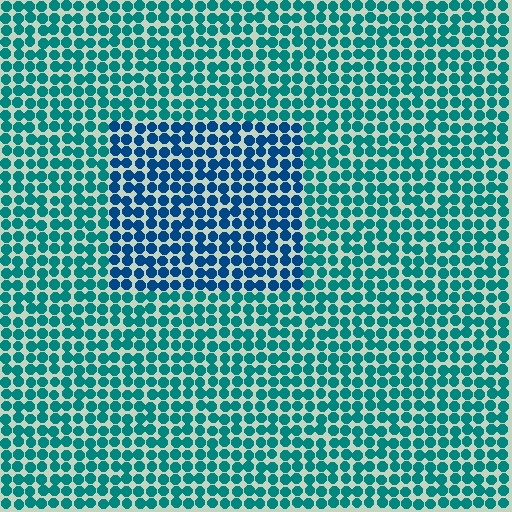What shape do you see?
I see a rectangle.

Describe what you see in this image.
The image is filled with small teal elements in a uniform arrangement. A rectangle-shaped region is visible where the elements are tinted to a slightly different hue, forming a subtle color boundary.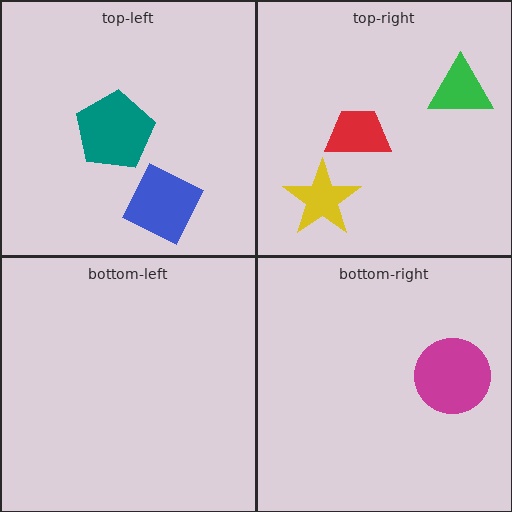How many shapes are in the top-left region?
2.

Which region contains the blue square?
The top-left region.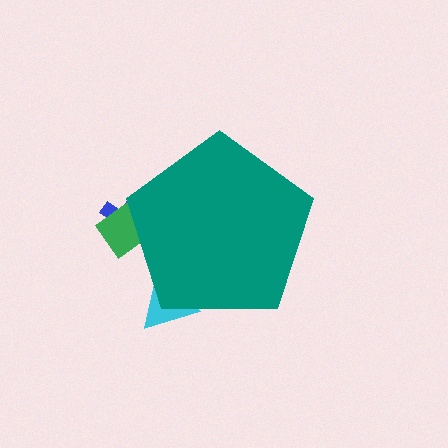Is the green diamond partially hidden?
Yes, the green diamond is partially hidden behind the teal pentagon.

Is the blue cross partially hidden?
Yes, the blue cross is partially hidden behind the teal pentagon.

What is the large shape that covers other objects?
A teal pentagon.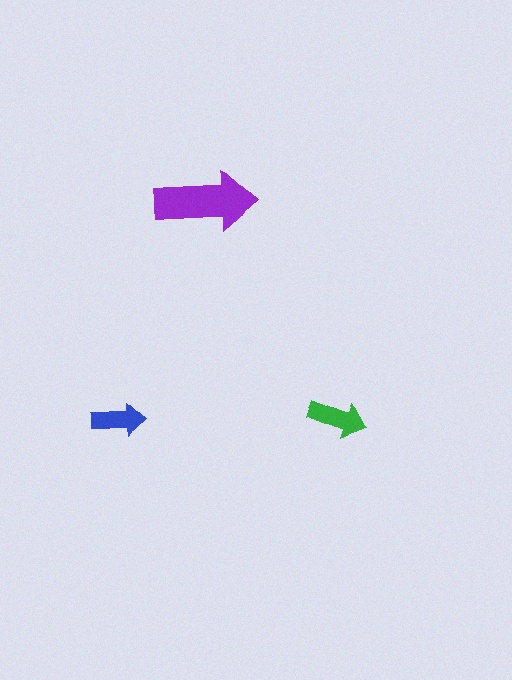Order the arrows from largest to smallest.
the purple one, the green one, the blue one.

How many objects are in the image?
There are 3 objects in the image.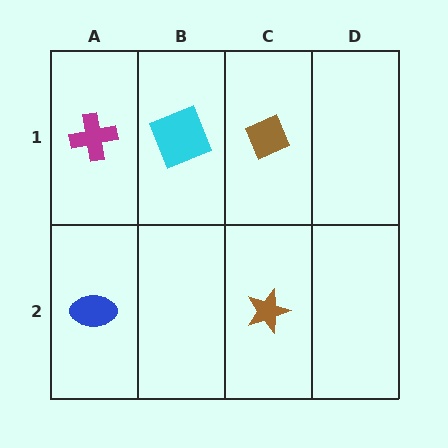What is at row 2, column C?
A brown star.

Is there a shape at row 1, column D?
No, that cell is empty.